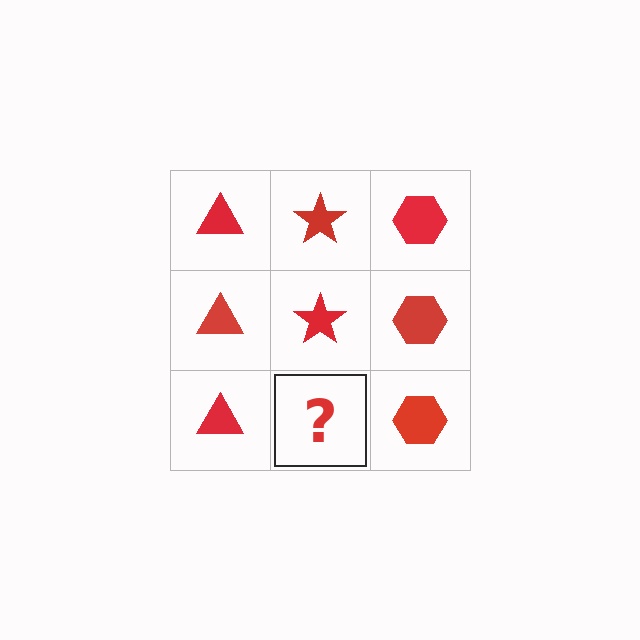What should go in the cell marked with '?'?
The missing cell should contain a red star.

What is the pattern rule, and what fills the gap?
The rule is that each column has a consistent shape. The gap should be filled with a red star.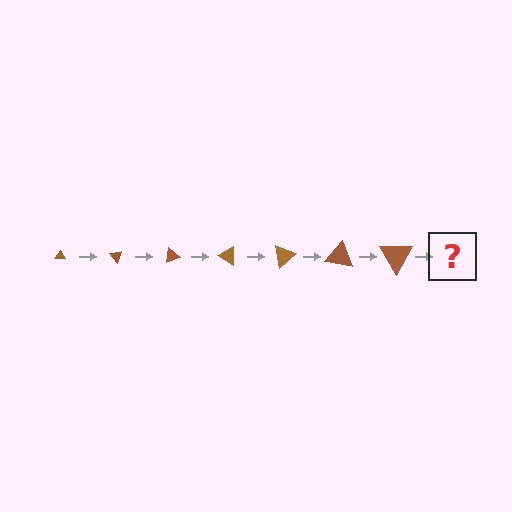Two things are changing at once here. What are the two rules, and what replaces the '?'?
The two rules are that the triangle grows larger each step and it rotates 50 degrees each step. The '?' should be a triangle, larger than the previous one and rotated 350 degrees from the start.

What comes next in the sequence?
The next element should be a triangle, larger than the previous one and rotated 350 degrees from the start.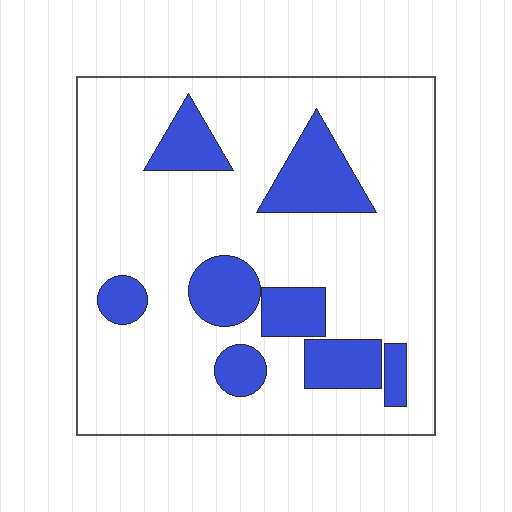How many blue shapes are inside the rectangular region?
8.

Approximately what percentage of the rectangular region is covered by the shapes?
Approximately 20%.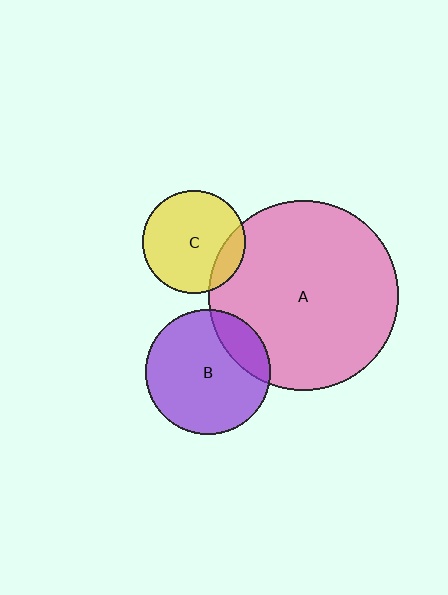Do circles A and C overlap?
Yes.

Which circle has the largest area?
Circle A (pink).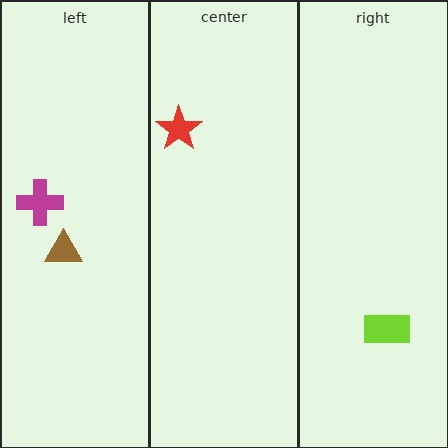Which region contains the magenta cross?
The left region.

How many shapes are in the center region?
1.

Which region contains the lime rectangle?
The right region.